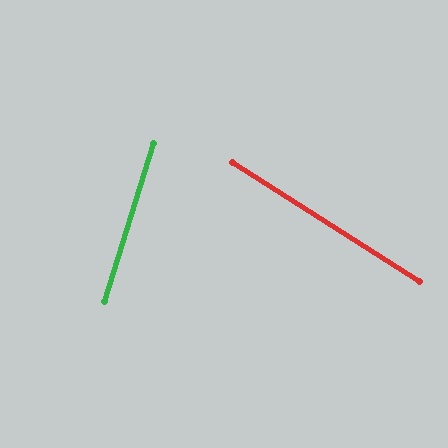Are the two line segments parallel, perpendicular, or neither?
Neither parallel nor perpendicular — they differ by about 75°.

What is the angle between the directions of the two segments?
Approximately 75 degrees.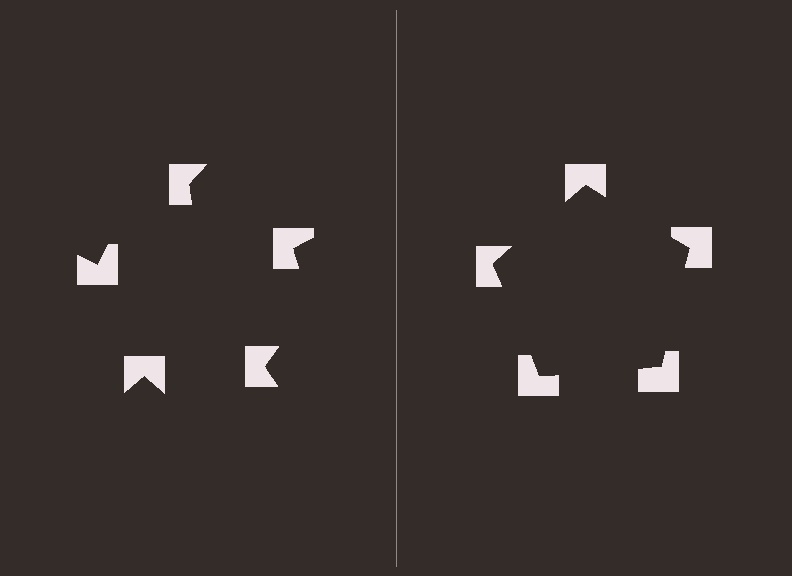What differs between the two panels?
The notched squares are positioned identically on both sides; only the wedge orientations differ. On the right they align to a pentagon; on the left they are misaligned.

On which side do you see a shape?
An illusory pentagon appears on the right side. On the left side the wedge cuts are rotated, so no coherent shape forms.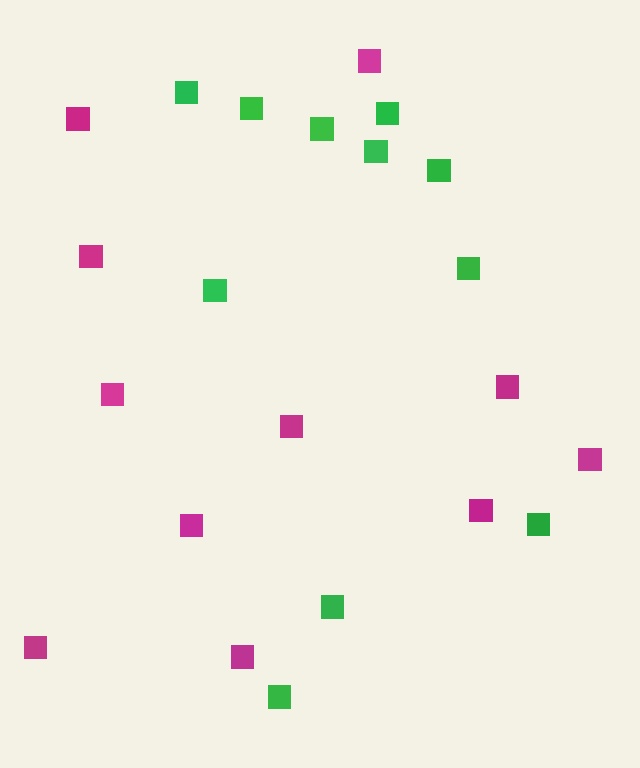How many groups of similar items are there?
There are 2 groups: one group of green squares (11) and one group of magenta squares (11).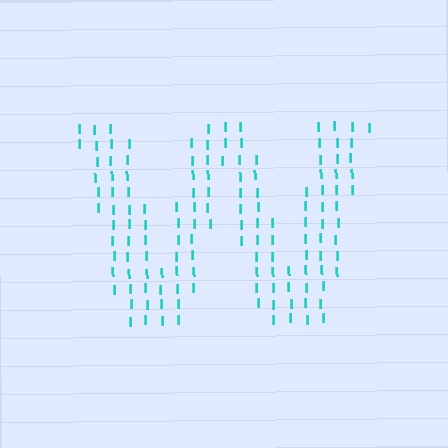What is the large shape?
The large shape is the letter W.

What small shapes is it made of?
It is made of small letter I's.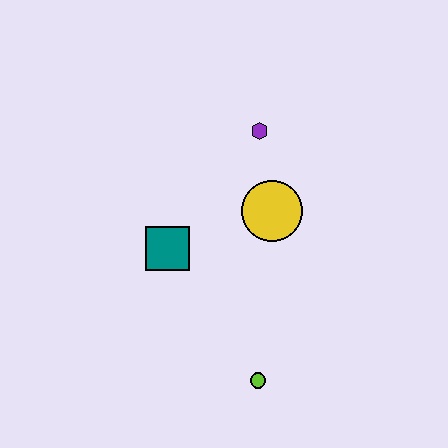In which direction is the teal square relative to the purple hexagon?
The teal square is below the purple hexagon.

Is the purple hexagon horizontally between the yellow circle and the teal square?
Yes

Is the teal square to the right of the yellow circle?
No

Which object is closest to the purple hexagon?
The yellow circle is closest to the purple hexagon.